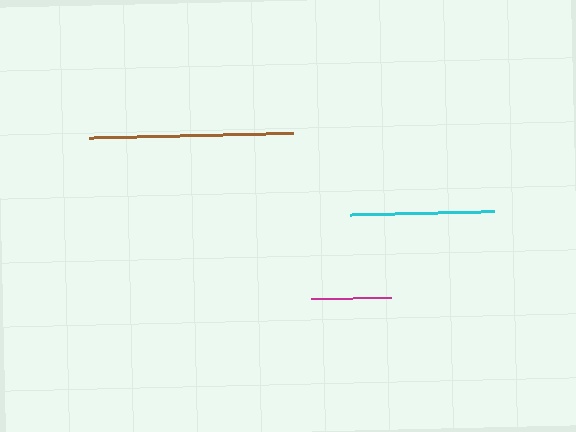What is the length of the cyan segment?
The cyan segment is approximately 144 pixels long.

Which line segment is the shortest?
The magenta line is the shortest at approximately 81 pixels.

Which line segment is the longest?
The brown line is the longest at approximately 204 pixels.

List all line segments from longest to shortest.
From longest to shortest: brown, cyan, magenta.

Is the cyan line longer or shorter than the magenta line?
The cyan line is longer than the magenta line.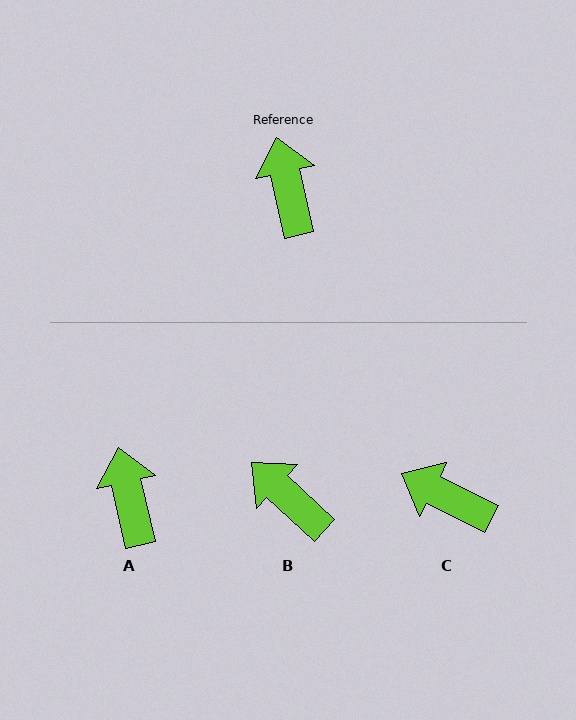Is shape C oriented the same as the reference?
No, it is off by about 51 degrees.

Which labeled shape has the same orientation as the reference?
A.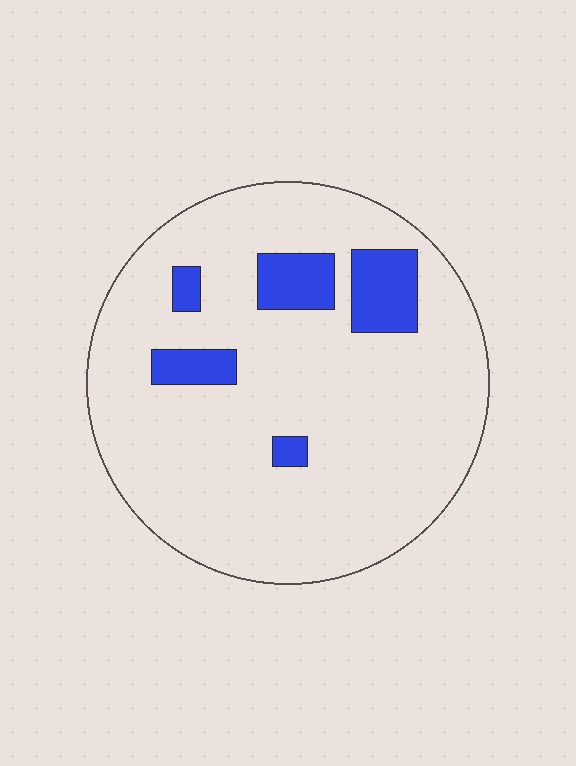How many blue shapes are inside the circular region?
5.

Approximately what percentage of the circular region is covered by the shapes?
Approximately 10%.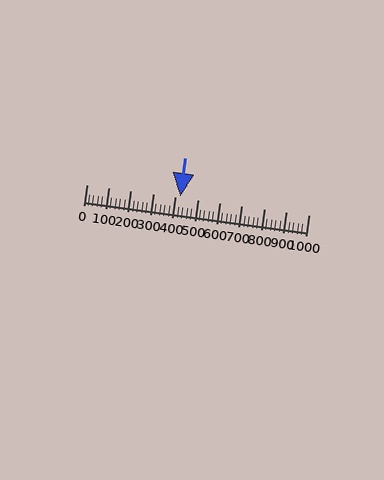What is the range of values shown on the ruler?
The ruler shows values from 0 to 1000.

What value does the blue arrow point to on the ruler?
The blue arrow points to approximately 421.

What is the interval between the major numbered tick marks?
The major tick marks are spaced 100 units apart.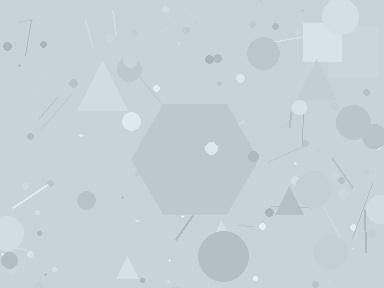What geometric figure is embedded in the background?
A hexagon is embedded in the background.